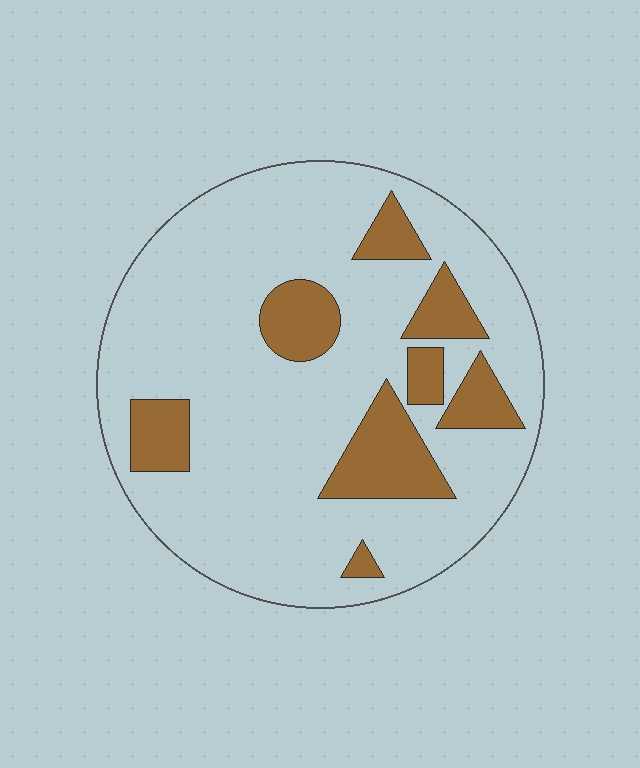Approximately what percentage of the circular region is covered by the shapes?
Approximately 20%.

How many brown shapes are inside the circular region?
8.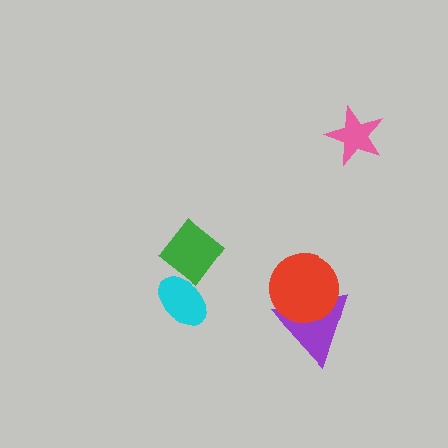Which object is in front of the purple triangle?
The red circle is in front of the purple triangle.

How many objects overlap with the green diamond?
1 object overlaps with the green diamond.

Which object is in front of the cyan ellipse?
The green diamond is in front of the cyan ellipse.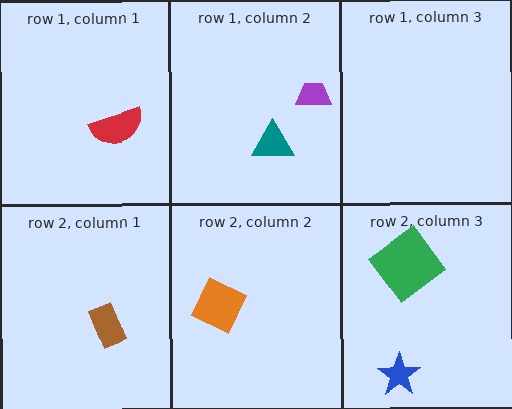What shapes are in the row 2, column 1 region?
The brown rectangle.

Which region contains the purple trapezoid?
The row 1, column 2 region.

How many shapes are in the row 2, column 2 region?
1.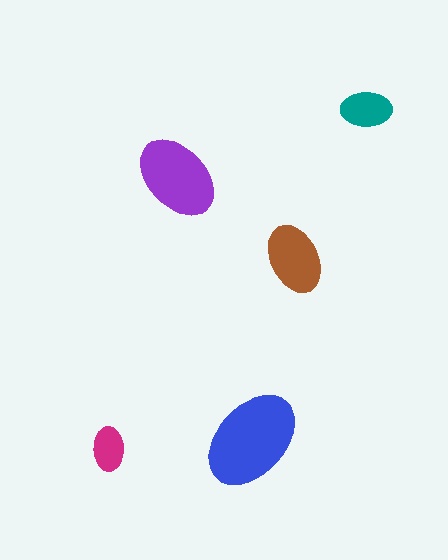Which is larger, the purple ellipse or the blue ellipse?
The blue one.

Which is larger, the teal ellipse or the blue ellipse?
The blue one.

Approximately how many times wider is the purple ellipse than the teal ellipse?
About 1.5 times wider.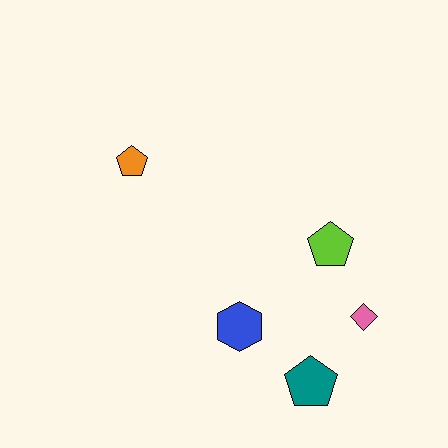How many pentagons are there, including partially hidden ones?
There are 3 pentagons.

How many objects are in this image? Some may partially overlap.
There are 5 objects.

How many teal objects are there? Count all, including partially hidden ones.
There is 1 teal object.